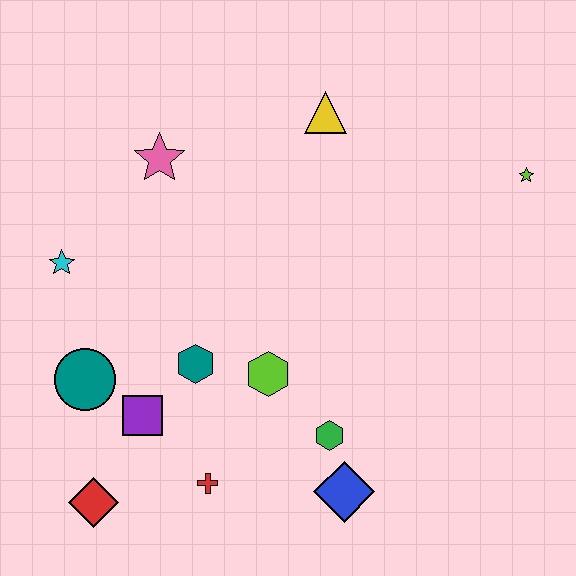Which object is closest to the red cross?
The purple square is closest to the red cross.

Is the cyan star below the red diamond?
No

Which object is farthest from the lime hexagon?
The lime star is farthest from the lime hexagon.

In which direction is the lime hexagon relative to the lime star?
The lime hexagon is to the left of the lime star.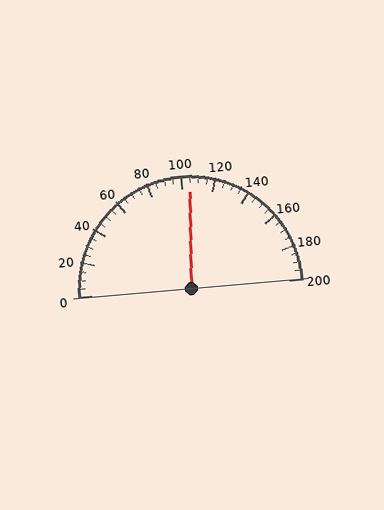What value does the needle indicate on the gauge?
The needle indicates approximately 105.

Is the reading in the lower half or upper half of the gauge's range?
The reading is in the upper half of the range (0 to 200).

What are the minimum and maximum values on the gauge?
The gauge ranges from 0 to 200.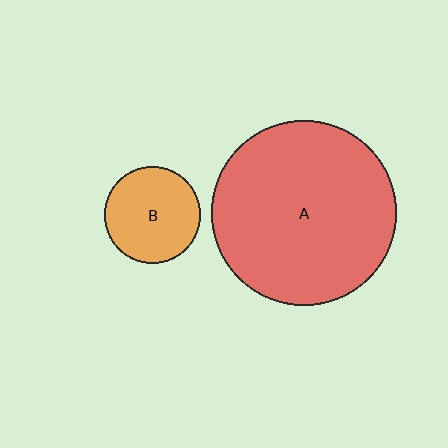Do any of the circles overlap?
No, none of the circles overlap.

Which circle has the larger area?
Circle A (red).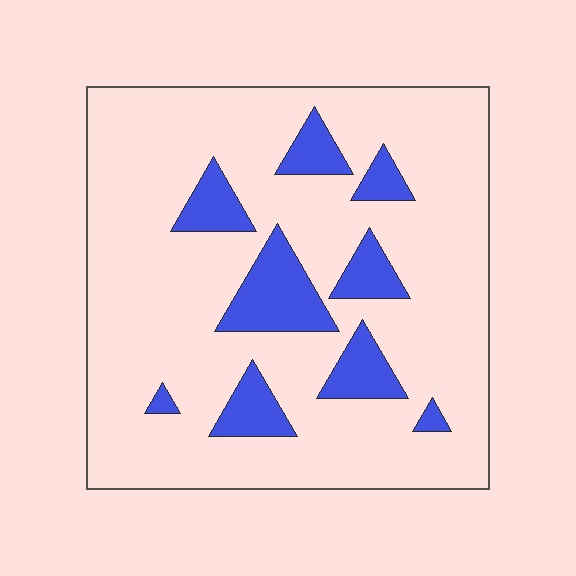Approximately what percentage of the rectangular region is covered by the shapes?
Approximately 15%.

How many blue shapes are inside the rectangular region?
9.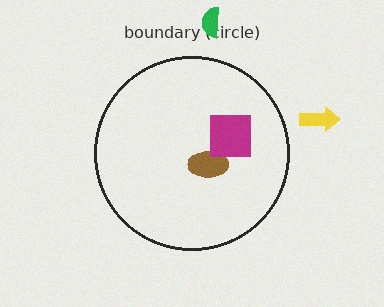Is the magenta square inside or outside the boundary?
Inside.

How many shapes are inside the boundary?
2 inside, 2 outside.